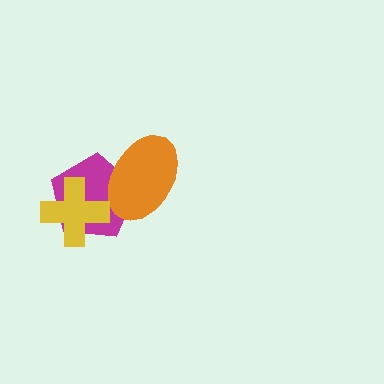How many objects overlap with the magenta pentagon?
2 objects overlap with the magenta pentagon.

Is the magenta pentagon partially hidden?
Yes, it is partially covered by another shape.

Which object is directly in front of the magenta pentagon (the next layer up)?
The orange ellipse is directly in front of the magenta pentagon.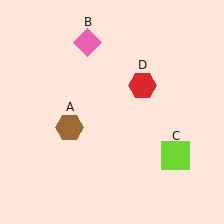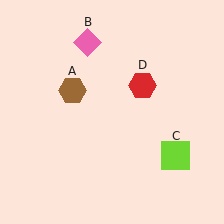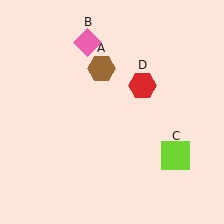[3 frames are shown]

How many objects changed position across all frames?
1 object changed position: brown hexagon (object A).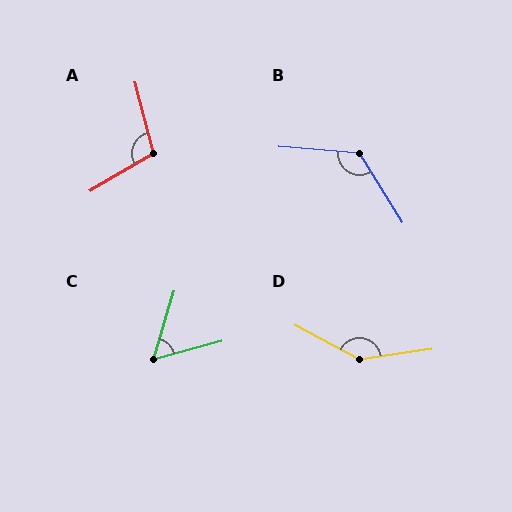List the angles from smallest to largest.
C (59°), A (106°), B (126°), D (144°).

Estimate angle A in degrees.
Approximately 106 degrees.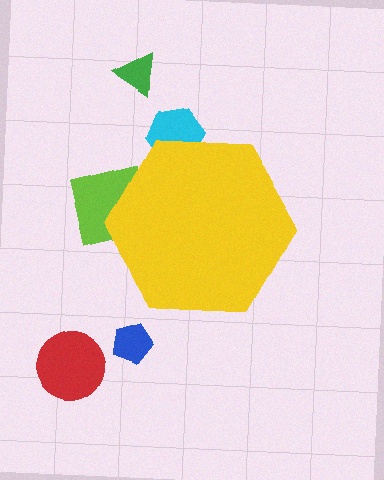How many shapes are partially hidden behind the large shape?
2 shapes are partially hidden.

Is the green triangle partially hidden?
No, the green triangle is fully visible.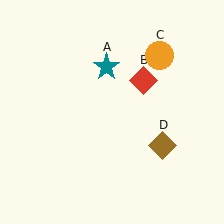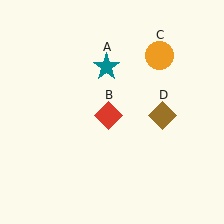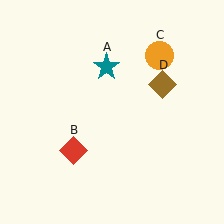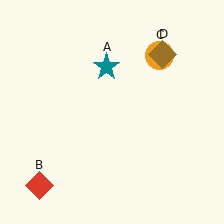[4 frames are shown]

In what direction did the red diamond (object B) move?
The red diamond (object B) moved down and to the left.